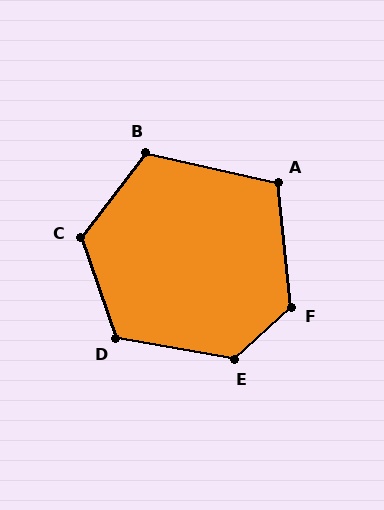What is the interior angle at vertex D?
Approximately 120 degrees (obtuse).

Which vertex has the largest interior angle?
E, at approximately 128 degrees.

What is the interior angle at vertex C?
Approximately 123 degrees (obtuse).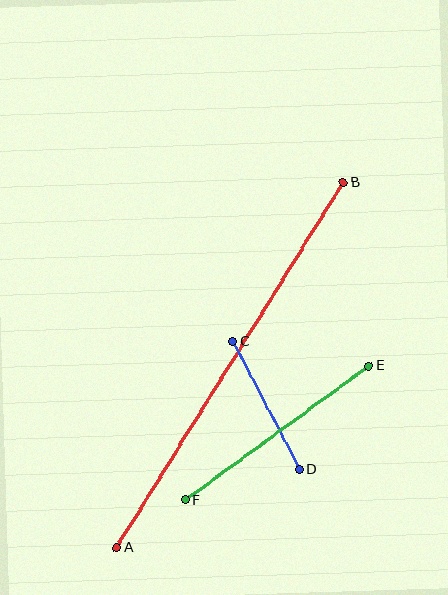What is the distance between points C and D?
The distance is approximately 145 pixels.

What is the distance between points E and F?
The distance is approximately 227 pixels.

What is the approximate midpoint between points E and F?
The midpoint is at approximately (277, 433) pixels.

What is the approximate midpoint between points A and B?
The midpoint is at approximately (230, 365) pixels.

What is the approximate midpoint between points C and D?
The midpoint is at approximately (266, 406) pixels.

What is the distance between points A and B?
The distance is approximately 430 pixels.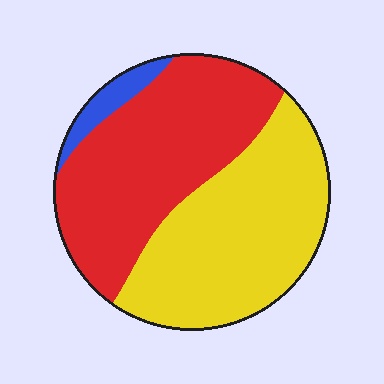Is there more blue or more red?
Red.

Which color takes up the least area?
Blue, at roughly 5%.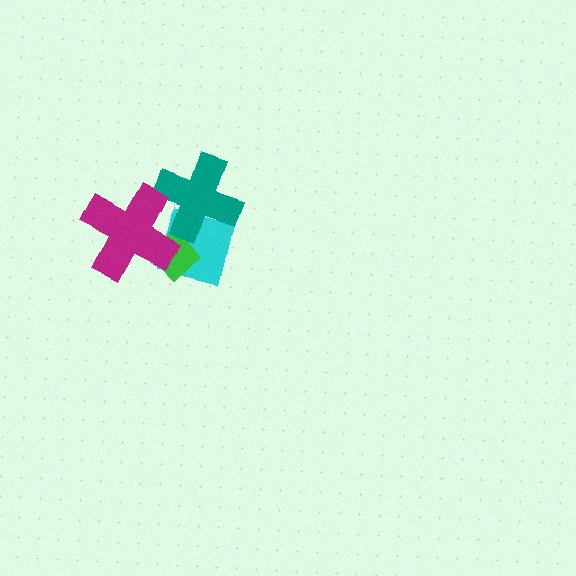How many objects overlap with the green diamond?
3 objects overlap with the green diamond.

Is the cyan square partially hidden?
Yes, it is partially covered by another shape.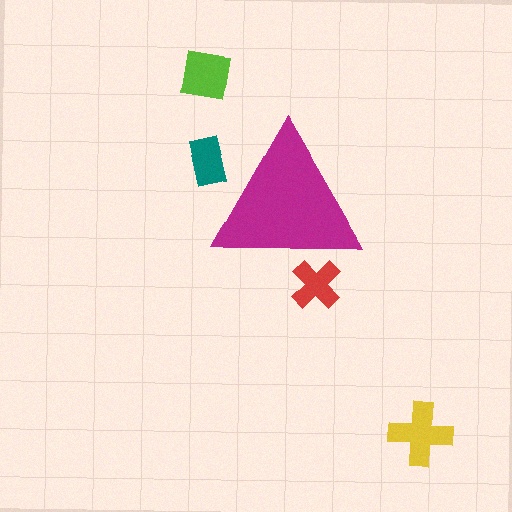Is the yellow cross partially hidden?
No, the yellow cross is fully visible.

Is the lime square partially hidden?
No, the lime square is fully visible.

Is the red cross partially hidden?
Yes, the red cross is partially hidden behind the magenta triangle.